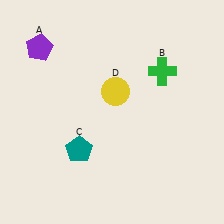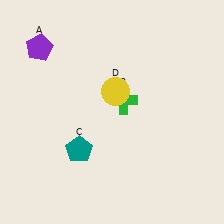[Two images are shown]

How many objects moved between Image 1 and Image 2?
1 object moved between the two images.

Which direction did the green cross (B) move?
The green cross (B) moved left.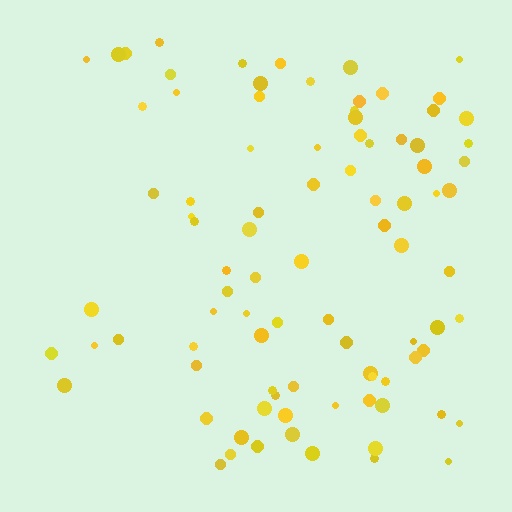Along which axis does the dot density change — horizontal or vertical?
Horizontal.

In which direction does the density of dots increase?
From left to right, with the right side densest.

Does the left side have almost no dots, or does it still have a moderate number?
Still a moderate number, just noticeably fewer than the right.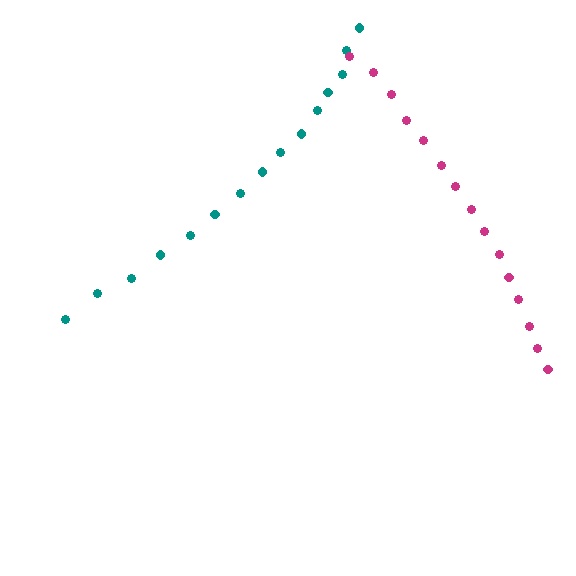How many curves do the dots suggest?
There are 2 distinct paths.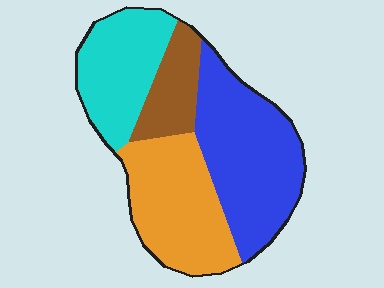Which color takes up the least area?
Brown, at roughly 10%.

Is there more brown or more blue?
Blue.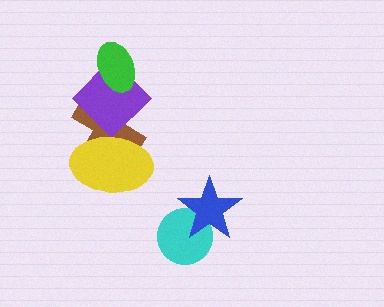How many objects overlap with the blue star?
1 object overlaps with the blue star.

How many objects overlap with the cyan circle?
1 object overlaps with the cyan circle.